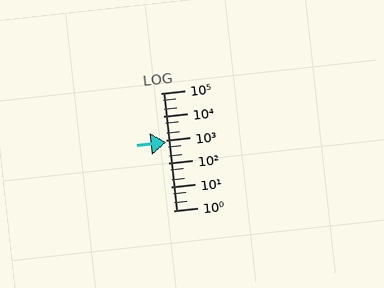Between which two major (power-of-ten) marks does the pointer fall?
The pointer is between 100 and 1000.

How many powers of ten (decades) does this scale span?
The scale spans 5 decades, from 1 to 100000.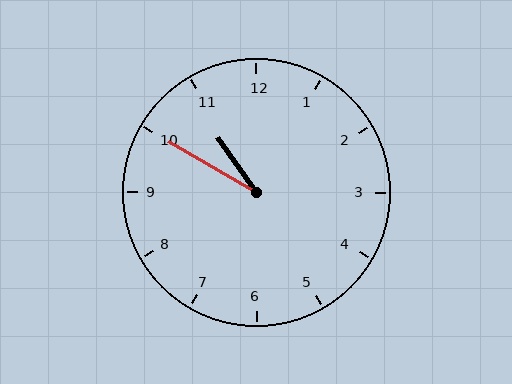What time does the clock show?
10:50.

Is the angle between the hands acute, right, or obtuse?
It is acute.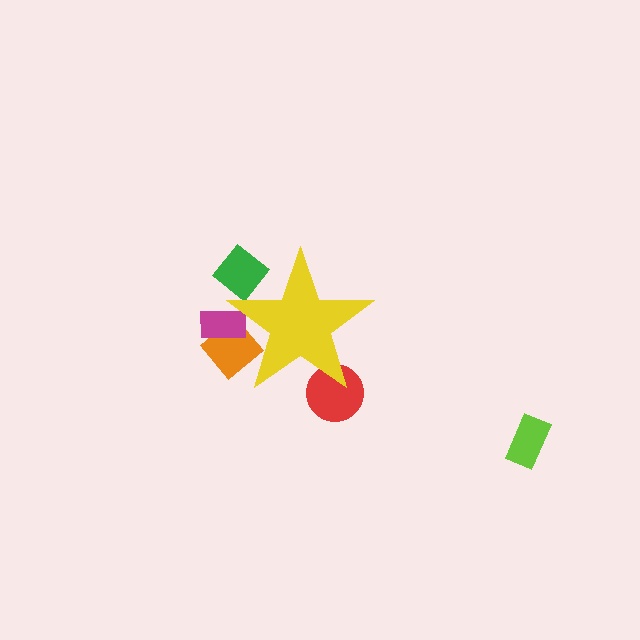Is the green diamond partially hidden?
Yes, the green diamond is partially hidden behind the yellow star.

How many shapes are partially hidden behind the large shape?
4 shapes are partially hidden.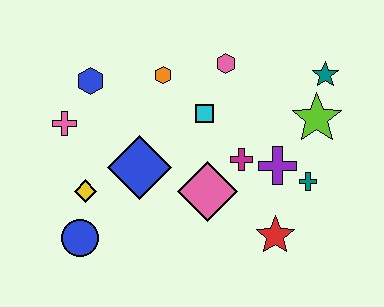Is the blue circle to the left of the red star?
Yes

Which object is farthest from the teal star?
The blue circle is farthest from the teal star.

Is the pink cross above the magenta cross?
Yes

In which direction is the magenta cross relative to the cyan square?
The magenta cross is below the cyan square.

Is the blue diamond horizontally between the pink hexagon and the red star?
No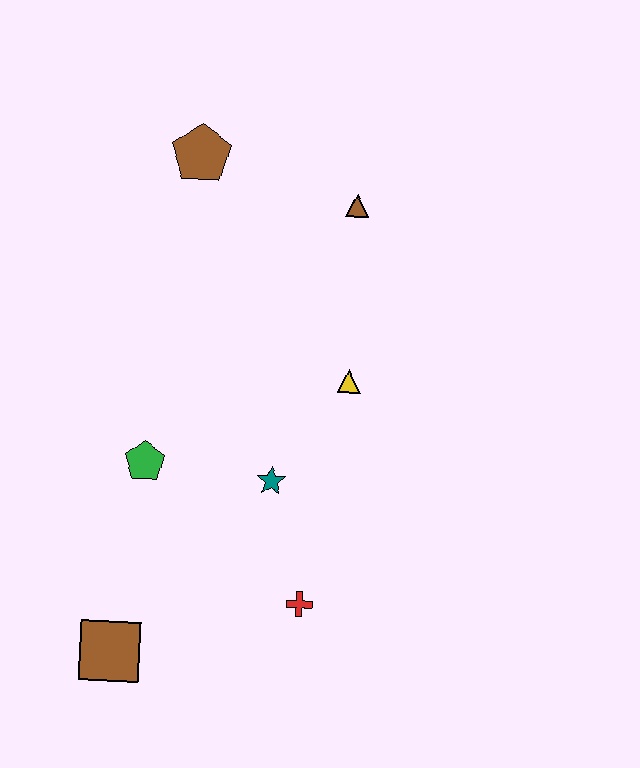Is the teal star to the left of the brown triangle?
Yes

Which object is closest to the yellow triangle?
The teal star is closest to the yellow triangle.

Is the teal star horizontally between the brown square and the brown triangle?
Yes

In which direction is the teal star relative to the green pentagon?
The teal star is to the right of the green pentagon.